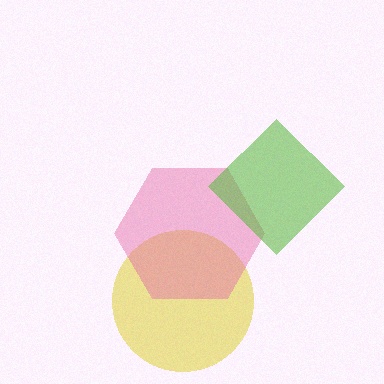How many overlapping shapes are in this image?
There are 3 overlapping shapes in the image.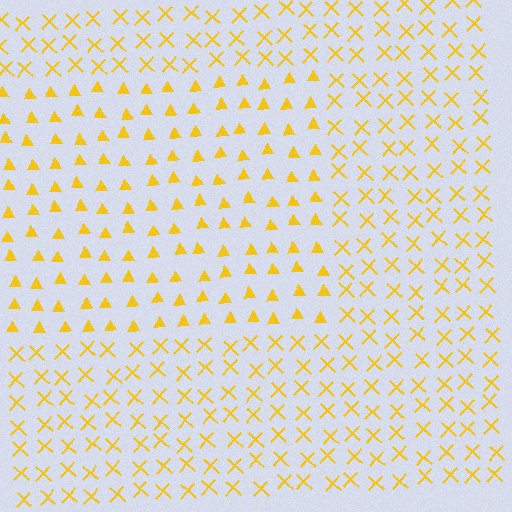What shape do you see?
I see a rectangle.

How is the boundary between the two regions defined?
The boundary is defined by a change in element shape: triangles inside vs. X marks outside. All elements share the same color and spacing.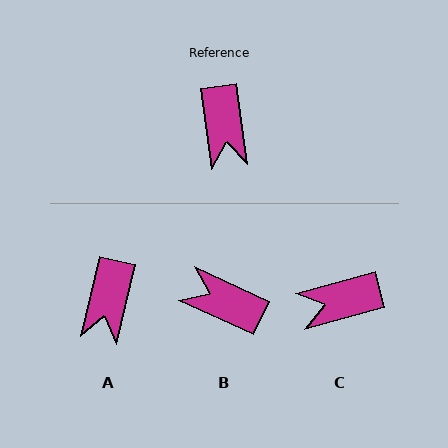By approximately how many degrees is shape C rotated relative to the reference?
Approximately 83 degrees clockwise.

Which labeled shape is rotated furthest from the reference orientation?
B, about 122 degrees away.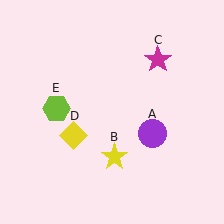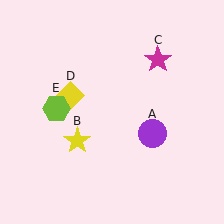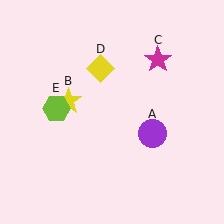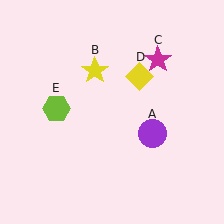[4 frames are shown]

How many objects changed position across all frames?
2 objects changed position: yellow star (object B), yellow diamond (object D).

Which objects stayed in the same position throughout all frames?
Purple circle (object A) and magenta star (object C) and lime hexagon (object E) remained stationary.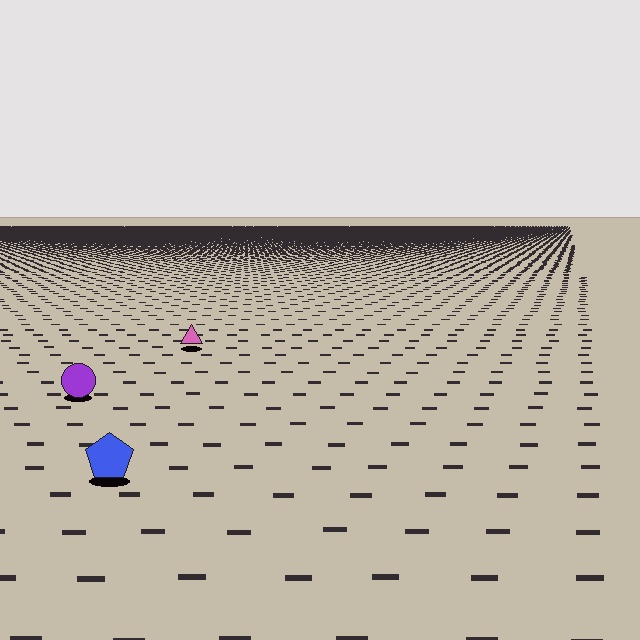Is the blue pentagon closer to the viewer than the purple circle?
Yes. The blue pentagon is closer — you can tell from the texture gradient: the ground texture is coarser near it.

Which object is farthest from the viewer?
The pink triangle is farthest from the viewer. It appears smaller and the ground texture around it is denser.